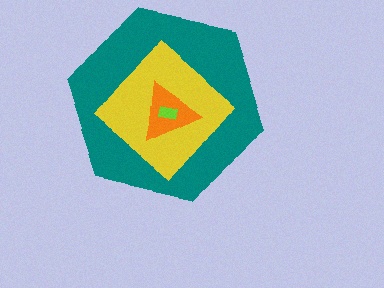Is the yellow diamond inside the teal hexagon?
Yes.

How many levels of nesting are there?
4.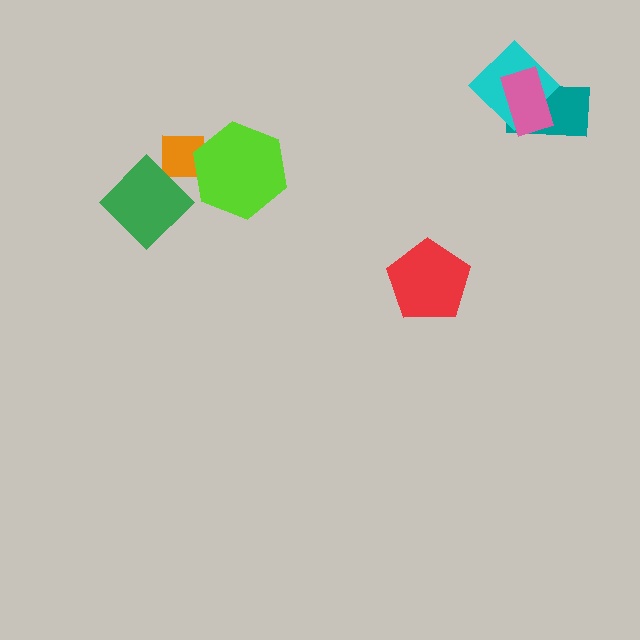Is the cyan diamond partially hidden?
Yes, it is partially covered by another shape.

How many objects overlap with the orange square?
2 objects overlap with the orange square.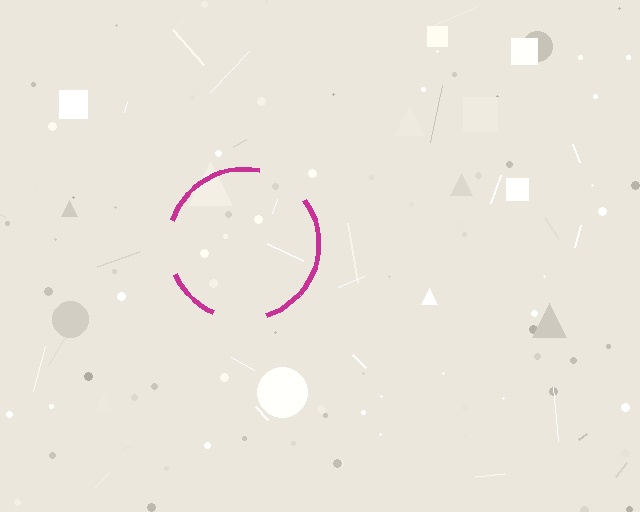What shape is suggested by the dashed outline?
The dashed outline suggests a circle.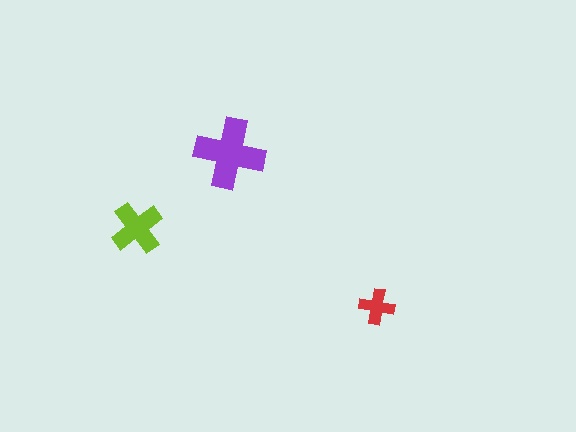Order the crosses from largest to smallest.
the purple one, the lime one, the red one.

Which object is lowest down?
The red cross is bottommost.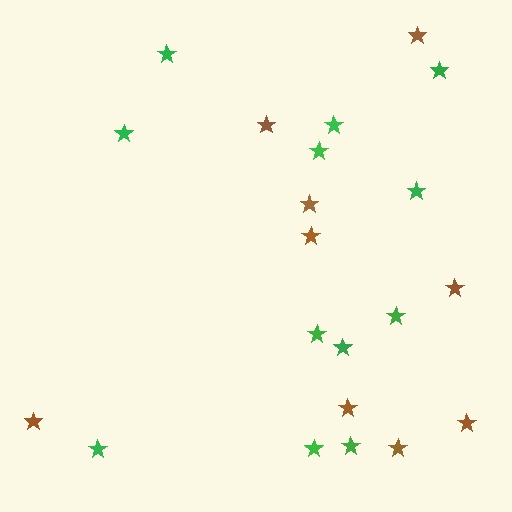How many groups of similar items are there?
There are 2 groups: one group of brown stars (9) and one group of green stars (12).